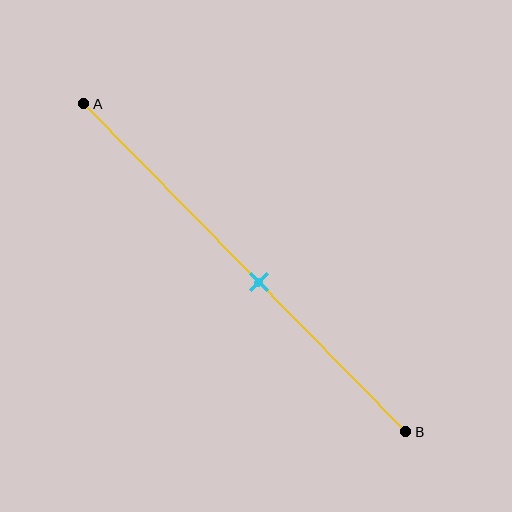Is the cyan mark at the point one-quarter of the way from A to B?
No, the mark is at about 55% from A, not at the 25% one-quarter point.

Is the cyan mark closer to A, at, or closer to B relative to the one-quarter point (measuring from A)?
The cyan mark is closer to point B than the one-quarter point of segment AB.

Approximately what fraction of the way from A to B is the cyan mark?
The cyan mark is approximately 55% of the way from A to B.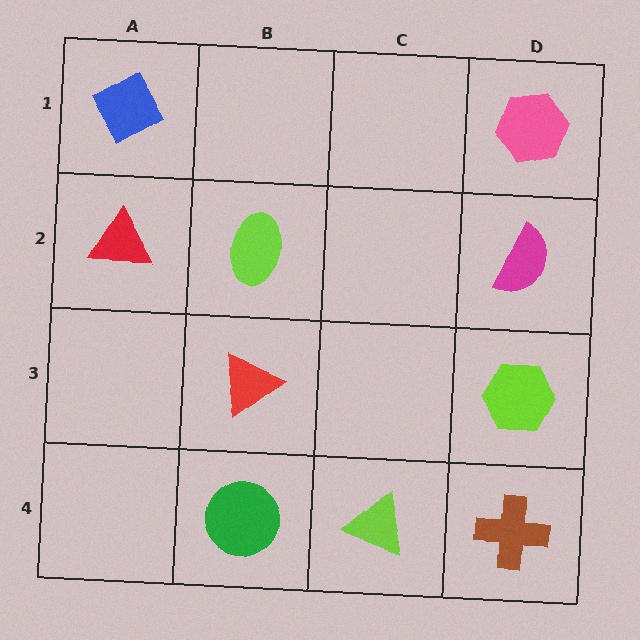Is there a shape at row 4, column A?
No, that cell is empty.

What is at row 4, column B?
A green circle.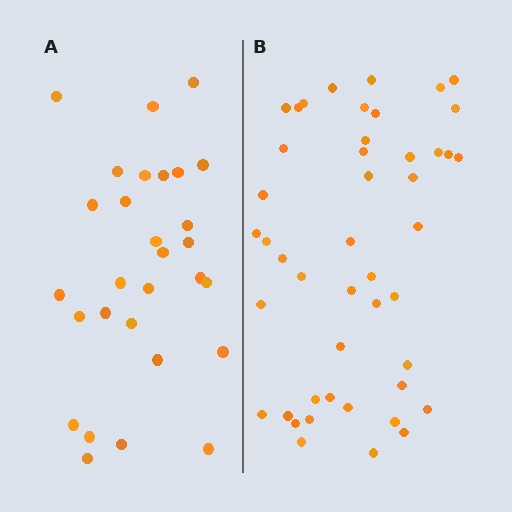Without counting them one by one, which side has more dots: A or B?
Region B (the right region) has more dots.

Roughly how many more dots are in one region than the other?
Region B has approximately 15 more dots than region A.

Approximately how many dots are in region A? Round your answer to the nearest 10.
About 30 dots. (The exact count is 29, which rounds to 30.)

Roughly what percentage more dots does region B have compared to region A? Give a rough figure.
About 60% more.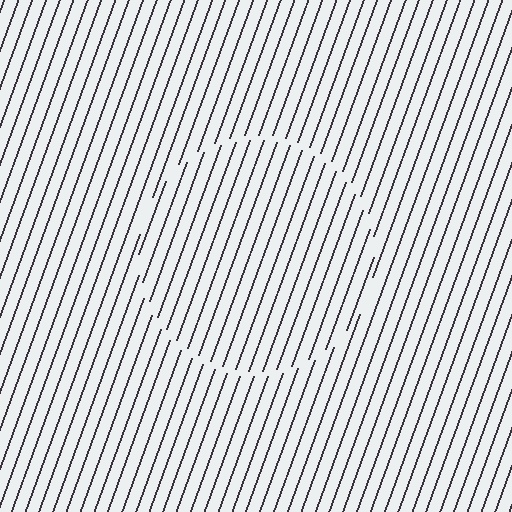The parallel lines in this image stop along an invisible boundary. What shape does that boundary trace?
An illusory circle. The interior of the shape contains the same grating, shifted by half a period — the contour is defined by the phase discontinuity where line-ends from the inner and outer gratings abut.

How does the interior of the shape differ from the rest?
The interior of the shape contains the same grating, shifted by half a period — the contour is defined by the phase discontinuity where line-ends from the inner and outer gratings abut.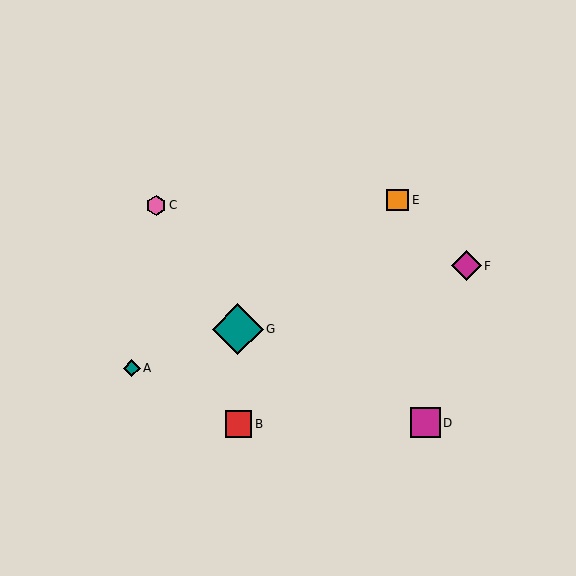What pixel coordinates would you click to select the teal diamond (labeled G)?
Click at (238, 329) to select the teal diamond G.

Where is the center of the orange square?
The center of the orange square is at (398, 200).